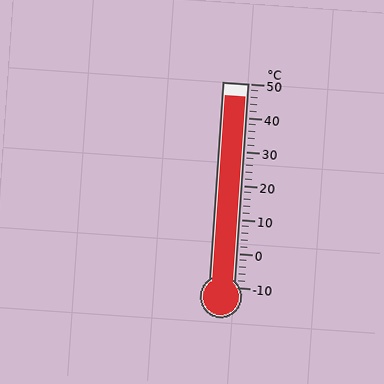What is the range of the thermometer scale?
The thermometer scale ranges from -10°C to 50°C.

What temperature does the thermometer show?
The thermometer shows approximately 46°C.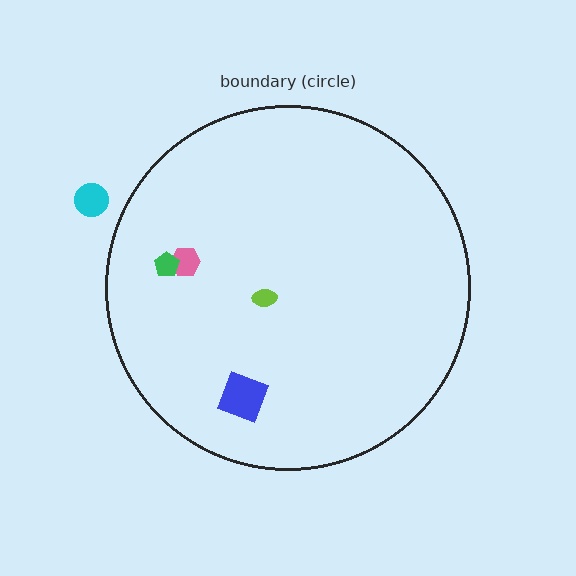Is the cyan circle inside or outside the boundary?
Outside.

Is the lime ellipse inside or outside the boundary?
Inside.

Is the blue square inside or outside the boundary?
Inside.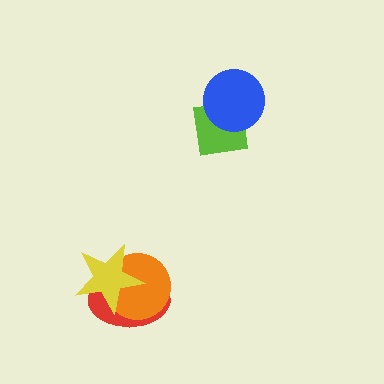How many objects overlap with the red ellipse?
2 objects overlap with the red ellipse.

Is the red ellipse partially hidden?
Yes, it is partially covered by another shape.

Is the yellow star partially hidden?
No, no other shape covers it.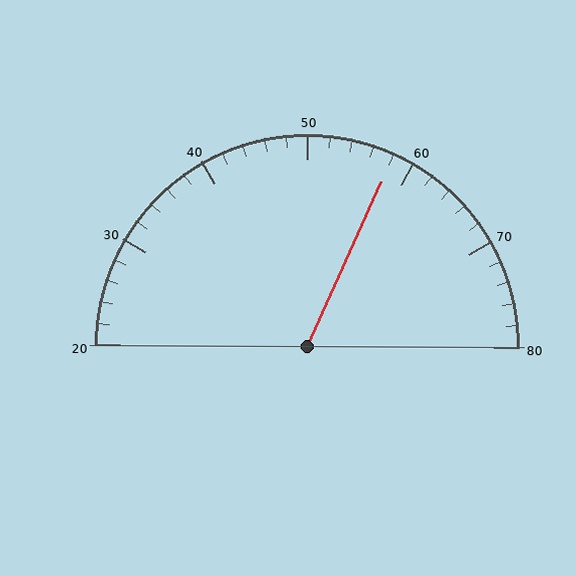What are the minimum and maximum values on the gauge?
The gauge ranges from 20 to 80.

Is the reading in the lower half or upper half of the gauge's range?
The reading is in the upper half of the range (20 to 80).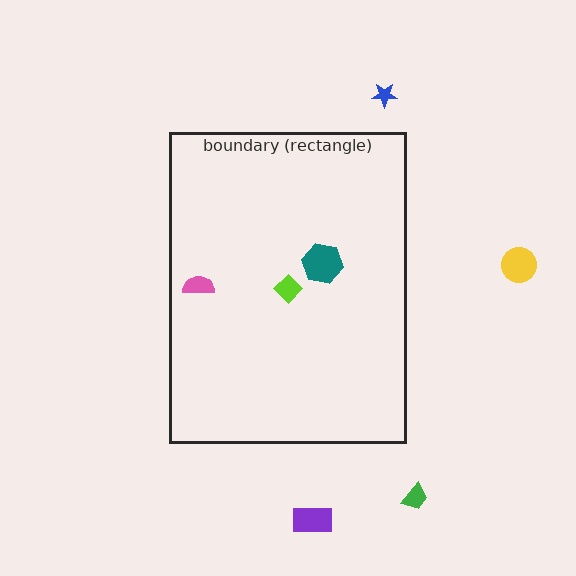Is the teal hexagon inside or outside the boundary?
Inside.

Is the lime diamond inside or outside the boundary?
Inside.